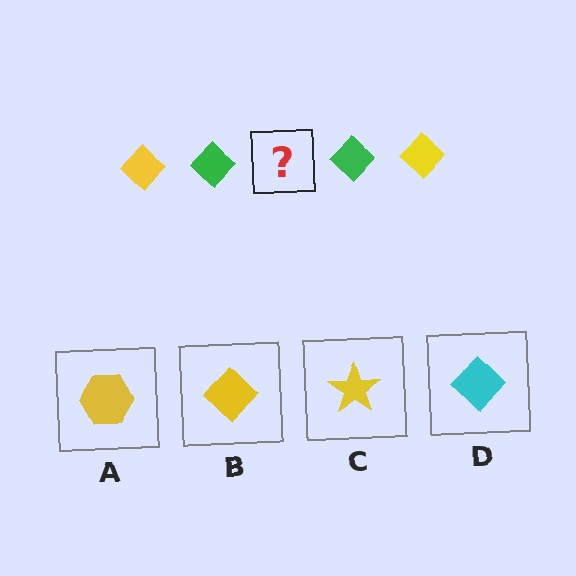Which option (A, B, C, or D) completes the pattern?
B.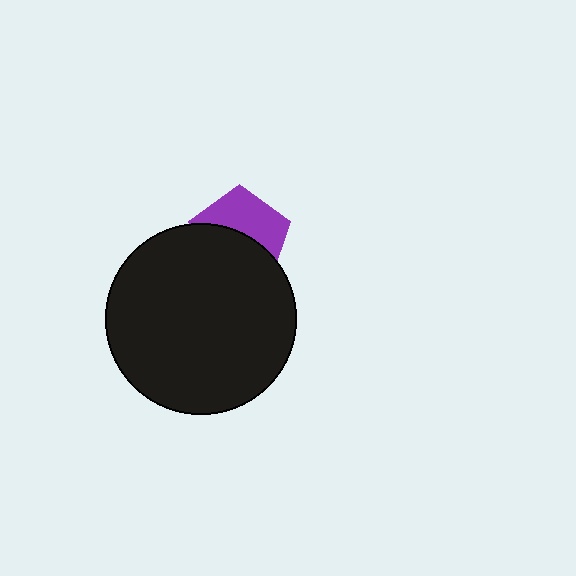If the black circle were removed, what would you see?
You would see the complete purple pentagon.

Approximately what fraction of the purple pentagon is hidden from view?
Roughly 53% of the purple pentagon is hidden behind the black circle.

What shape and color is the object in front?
The object in front is a black circle.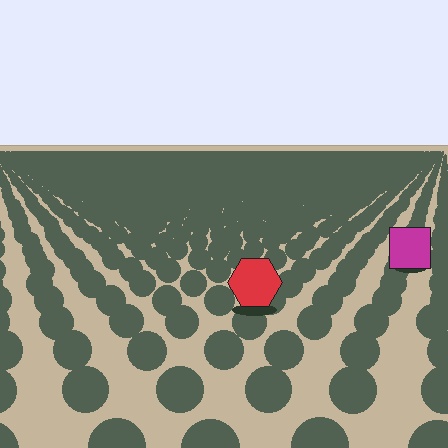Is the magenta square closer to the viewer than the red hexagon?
No. The red hexagon is closer — you can tell from the texture gradient: the ground texture is coarser near it.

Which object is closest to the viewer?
The red hexagon is closest. The texture marks near it are larger and more spread out.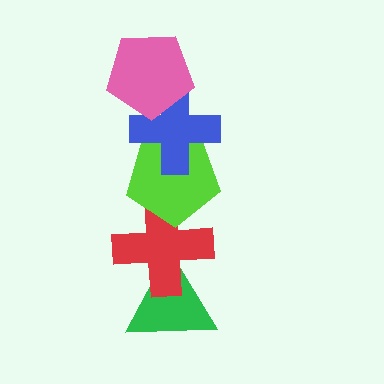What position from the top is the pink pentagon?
The pink pentagon is 1st from the top.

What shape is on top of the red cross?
The lime pentagon is on top of the red cross.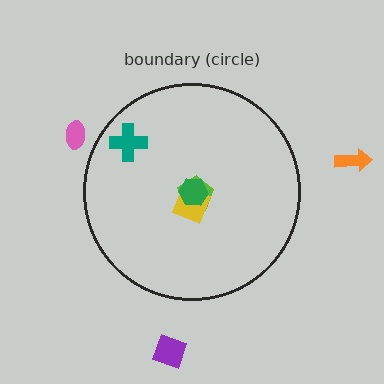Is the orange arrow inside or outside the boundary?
Outside.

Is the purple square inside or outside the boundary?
Outside.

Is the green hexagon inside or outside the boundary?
Inside.